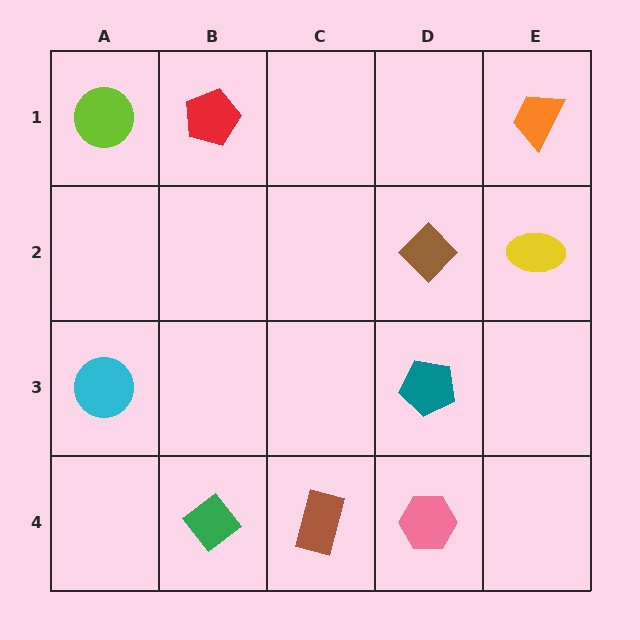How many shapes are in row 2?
2 shapes.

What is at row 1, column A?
A lime circle.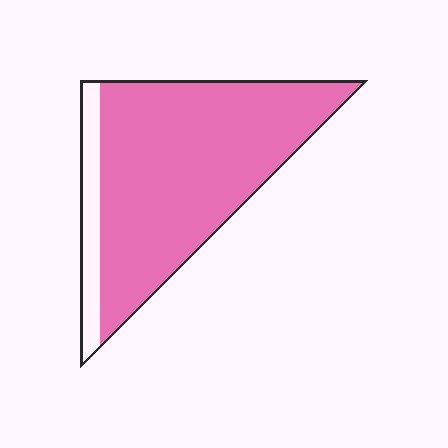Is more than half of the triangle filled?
Yes.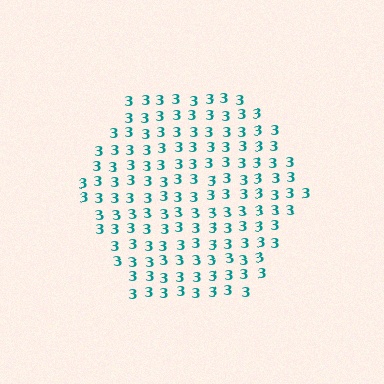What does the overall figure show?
The overall figure shows a hexagon.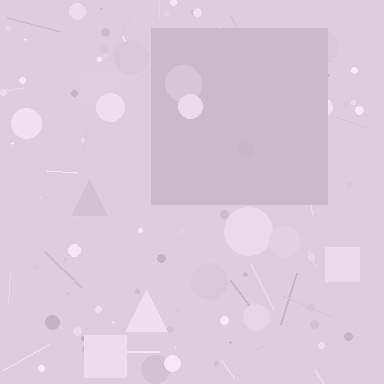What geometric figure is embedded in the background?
A square is embedded in the background.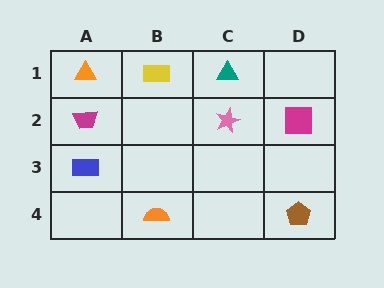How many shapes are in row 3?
1 shape.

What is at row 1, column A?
An orange triangle.